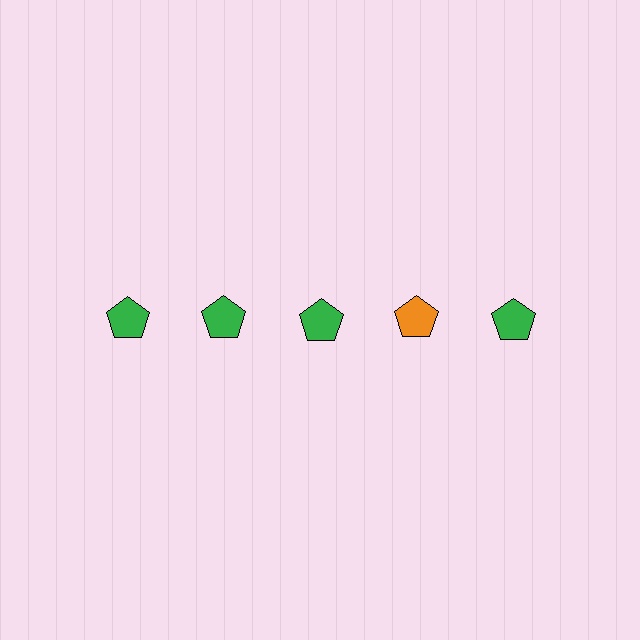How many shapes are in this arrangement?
There are 5 shapes arranged in a grid pattern.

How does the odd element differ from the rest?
It has a different color: orange instead of green.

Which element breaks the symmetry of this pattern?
The orange pentagon in the top row, second from right column breaks the symmetry. All other shapes are green pentagons.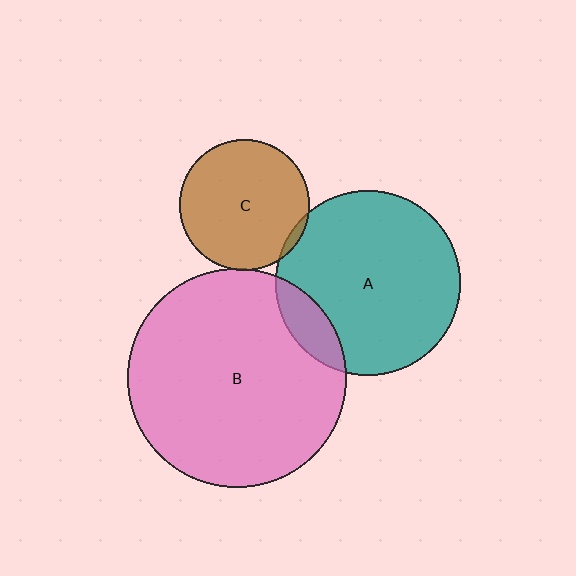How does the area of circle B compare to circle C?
Approximately 2.8 times.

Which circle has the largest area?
Circle B (pink).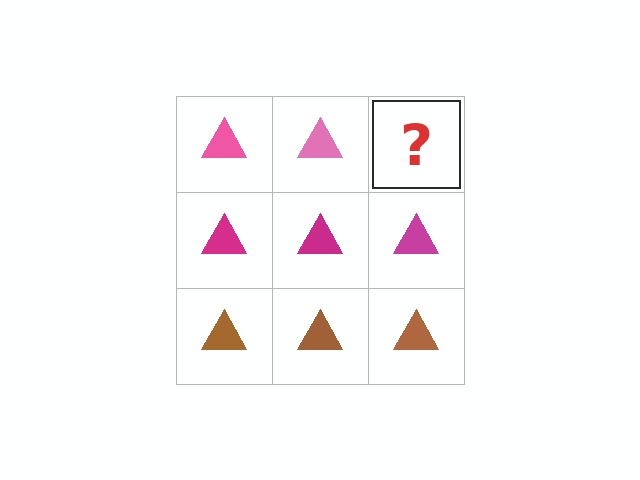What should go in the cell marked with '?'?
The missing cell should contain a pink triangle.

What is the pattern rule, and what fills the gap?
The rule is that each row has a consistent color. The gap should be filled with a pink triangle.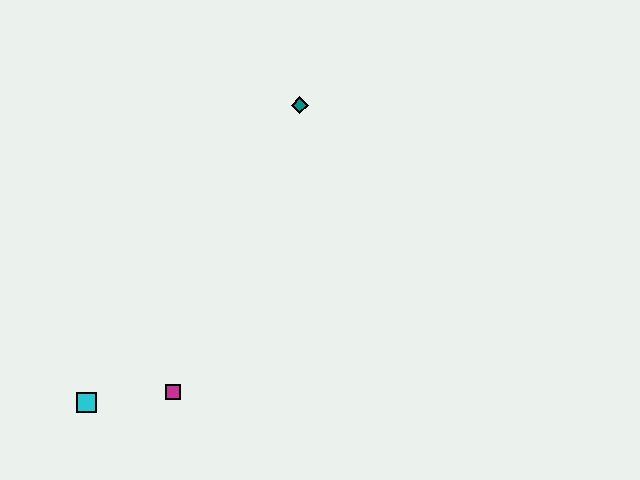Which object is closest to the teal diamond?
The magenta square is closest to the teal diamond.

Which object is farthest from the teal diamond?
The cyan square is farthest from the teal diamond.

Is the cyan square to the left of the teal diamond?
Yes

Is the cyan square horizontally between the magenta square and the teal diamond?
No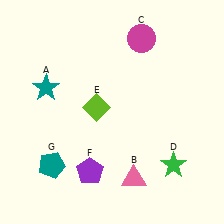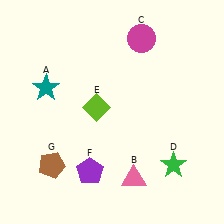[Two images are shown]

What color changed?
The pentagon (G) changed from teal in Image 1 to brown in Image 2.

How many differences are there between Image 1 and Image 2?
There is 1 difference between the two images.